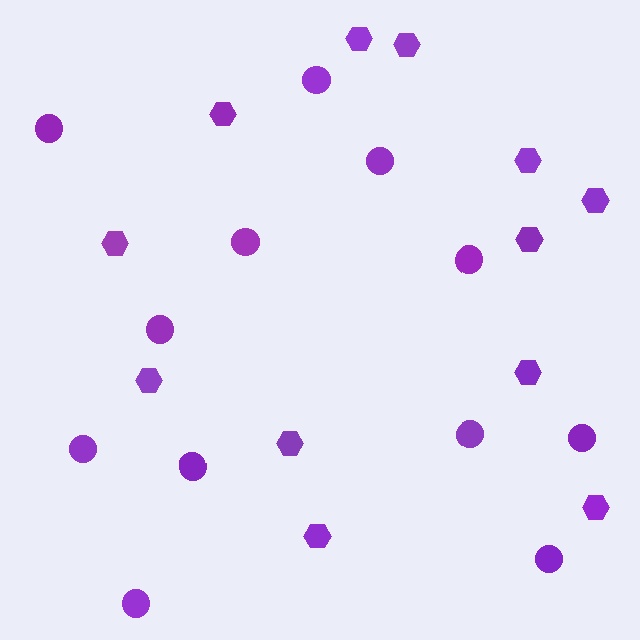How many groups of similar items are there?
There are 2 groups: one group of circles (12) and one group of hexagons (12).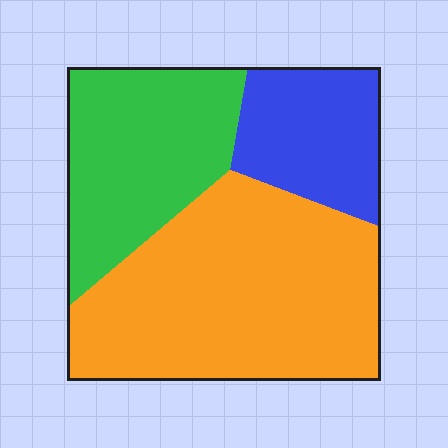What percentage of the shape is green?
Green takes up about one third (1/3) of the shape.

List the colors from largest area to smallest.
From largest to smallest: orange, green, blue.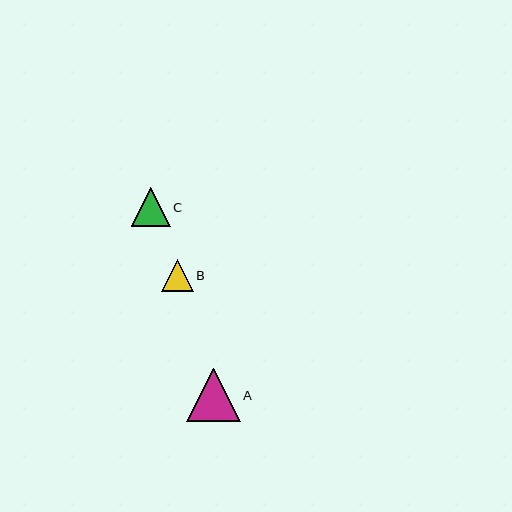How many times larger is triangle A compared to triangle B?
Triangle A is approximately 1.7 times the size of triangle B.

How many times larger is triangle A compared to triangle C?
Triangle A is approximately 1.4 times the size of triangle C.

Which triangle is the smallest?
Triangle B is the smallest with a size of approximately 31 pixels.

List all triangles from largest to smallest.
From largest to smallest: A, C, B.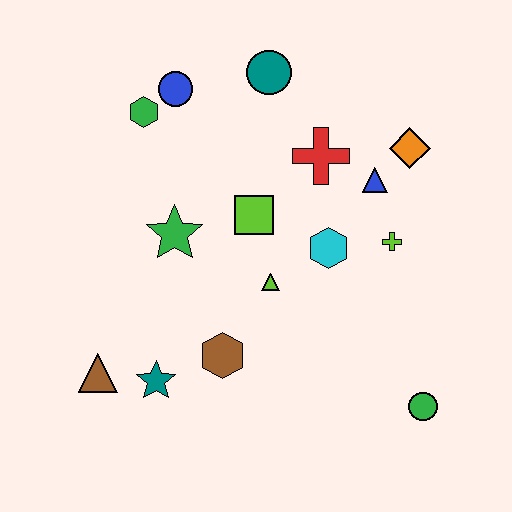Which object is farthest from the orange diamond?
The brown triangle is farthest from the orange diamond.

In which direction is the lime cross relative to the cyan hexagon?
The lime cross is to the right of the cyan hexagon.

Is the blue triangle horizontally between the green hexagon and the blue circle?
No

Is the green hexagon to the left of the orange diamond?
Yes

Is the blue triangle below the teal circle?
Yes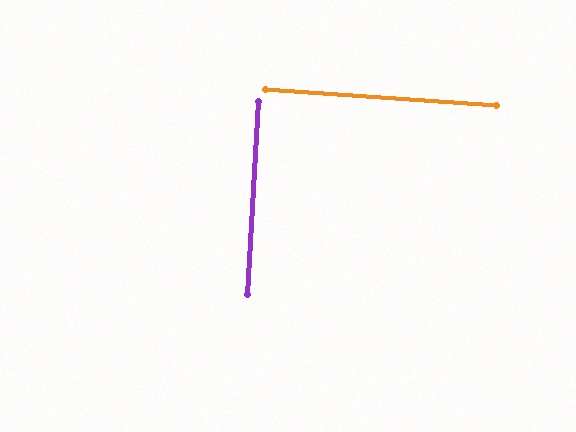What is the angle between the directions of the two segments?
Approximately 89 degrees.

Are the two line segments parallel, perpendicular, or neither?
Perpendicular — they meet at approximately 89°.